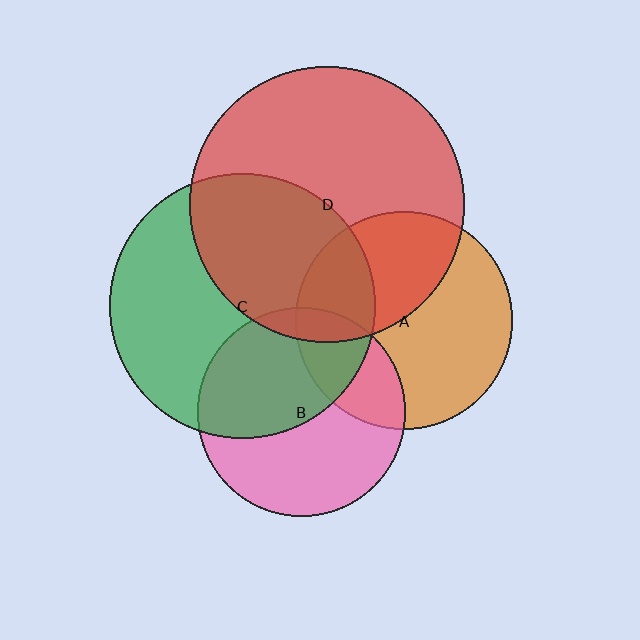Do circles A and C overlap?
Yes.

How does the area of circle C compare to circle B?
Approximately 1.6 times.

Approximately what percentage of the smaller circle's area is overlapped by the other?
Approximately 25%.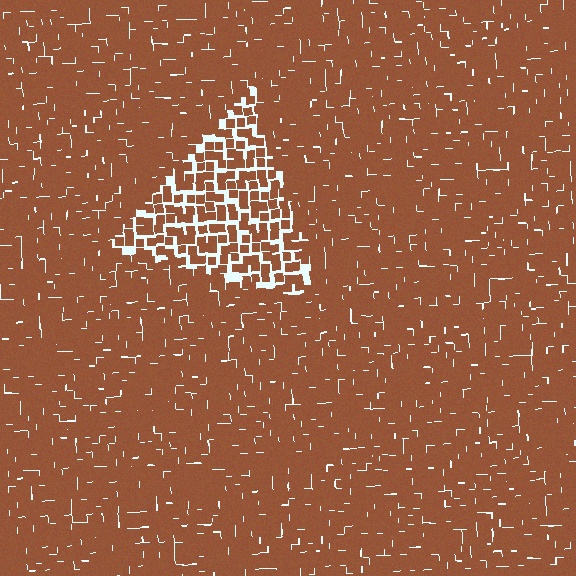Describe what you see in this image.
The image contains small brown elements arranged at two different densities. A triangle-shaped region is visible where the elements are less densely packed than the surrounding area.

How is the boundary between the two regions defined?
The boundary is defined by a change in element density (approximately 1.8x ratio). All elements are the same color, size, and shape.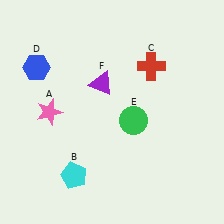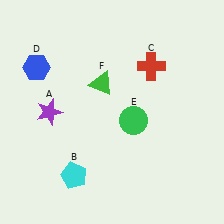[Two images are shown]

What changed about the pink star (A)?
In Image 1, A is pink. In Image 2, it changed to purple.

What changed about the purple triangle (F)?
In Image 1, F is purple. In Image 2, it changed to green.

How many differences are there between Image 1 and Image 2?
There are 2 differences between the two images.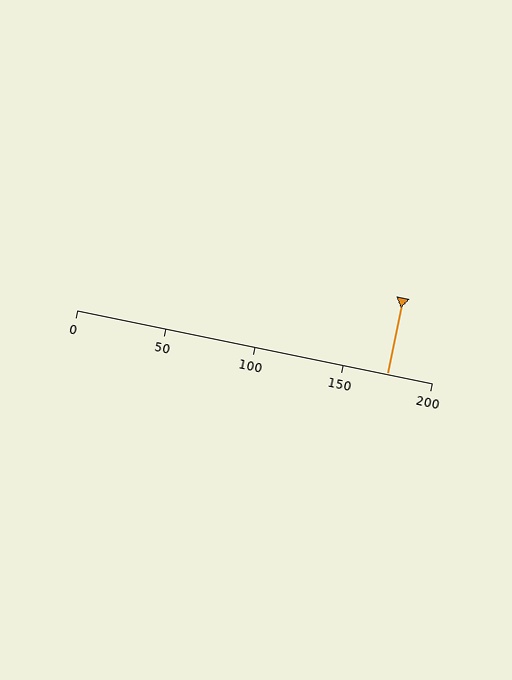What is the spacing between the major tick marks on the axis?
The major ticks are spaced 50 apart.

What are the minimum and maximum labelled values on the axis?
The axis runs from 0 to 200.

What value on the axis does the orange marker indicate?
The marker indicates approximately 175.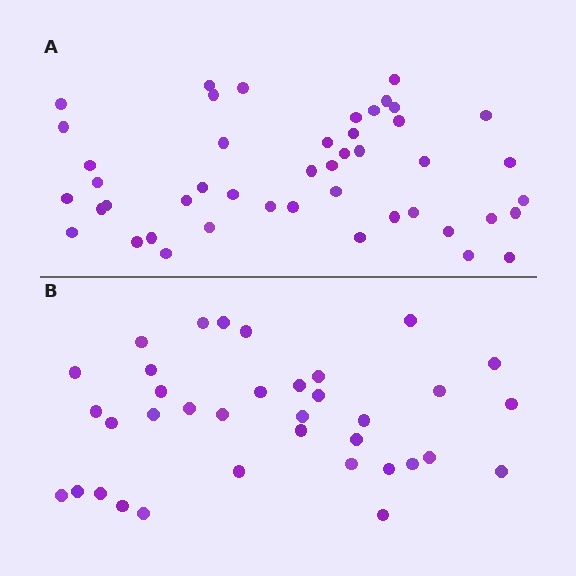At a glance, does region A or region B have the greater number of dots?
Region A (the top region) has more dots.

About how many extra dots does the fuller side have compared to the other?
Region A has roughly 10 or so more dots than region B.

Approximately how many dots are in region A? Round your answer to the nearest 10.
About 50 dots. (The exact count is 46, which rounds to 50.)